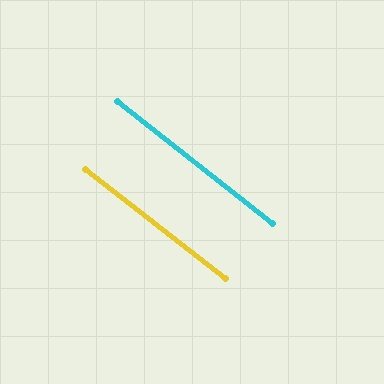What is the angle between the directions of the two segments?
Approximately 0 degrees.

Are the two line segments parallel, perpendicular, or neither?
Parallel — their directions differ by only 0.3°.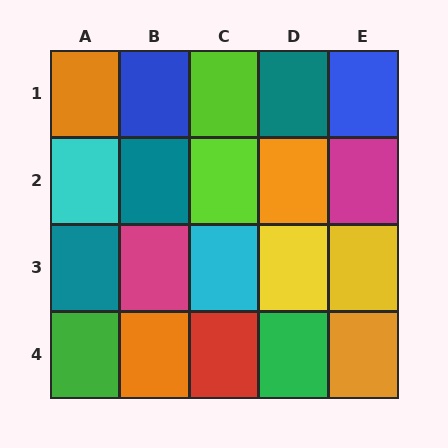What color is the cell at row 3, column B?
Magenta.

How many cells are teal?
3 cells are teal.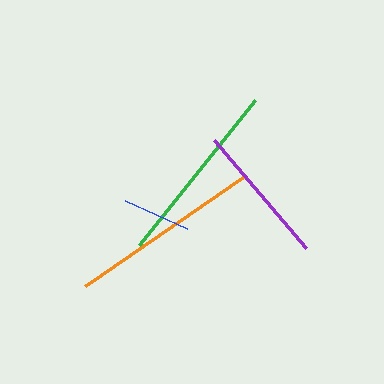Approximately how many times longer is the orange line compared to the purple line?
The orange line is approximately 1.4 times the length of the purple line.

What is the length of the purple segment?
The purple segment is approximately 142 pixels long.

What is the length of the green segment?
The green segment is approximately 185 pixels long.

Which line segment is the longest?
The orange line is the longest at approximately 196 pixels.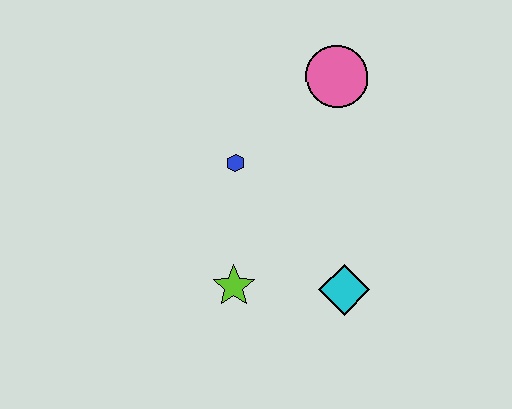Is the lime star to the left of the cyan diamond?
Yes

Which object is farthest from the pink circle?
The lime star is farthest from the pink circle.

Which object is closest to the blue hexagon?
The lime star is closest to the blue hexagon.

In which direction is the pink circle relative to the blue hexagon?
The pink circle is to the right of the blue hexagon.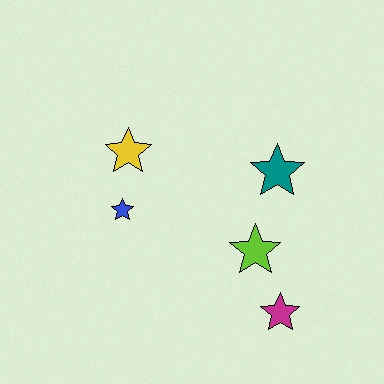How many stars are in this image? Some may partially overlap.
There are 5 stars.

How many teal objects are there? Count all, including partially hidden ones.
There is 1 teal object.